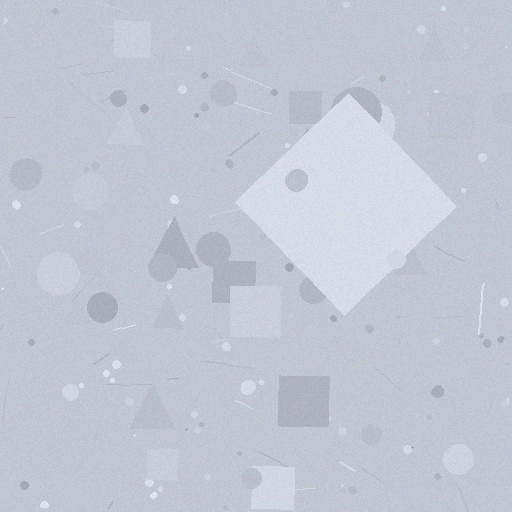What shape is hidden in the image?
A diamond is hidden in the image.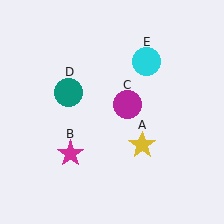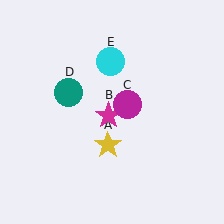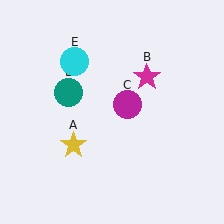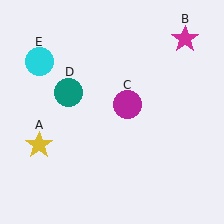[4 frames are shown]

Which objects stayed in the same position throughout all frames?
Magenta circle (object C) and teal circle (object D) remained stationary.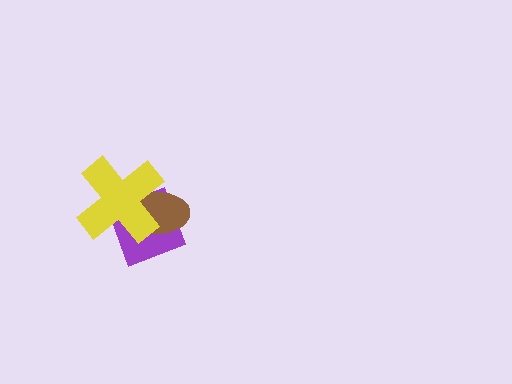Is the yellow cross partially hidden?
No, no other shape covers it.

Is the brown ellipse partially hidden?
Yes, it is partially covered by another shape.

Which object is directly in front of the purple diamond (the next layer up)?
The brown ellipse is directly in front of the purple diamond.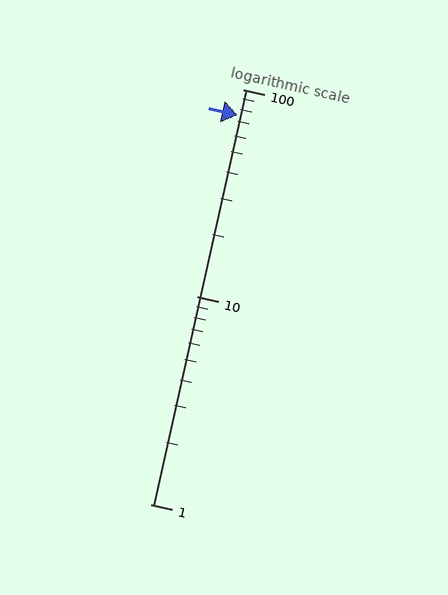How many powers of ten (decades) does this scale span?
The scale spans 2 decades, from 1 to 100.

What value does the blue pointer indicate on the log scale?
The pointer indicates approximately 75.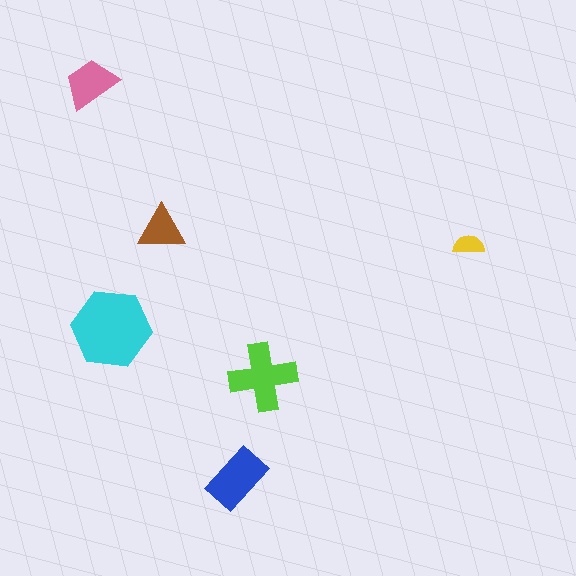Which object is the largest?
The cyan hexagon.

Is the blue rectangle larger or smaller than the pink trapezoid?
Larger.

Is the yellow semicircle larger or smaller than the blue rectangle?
Smaller.